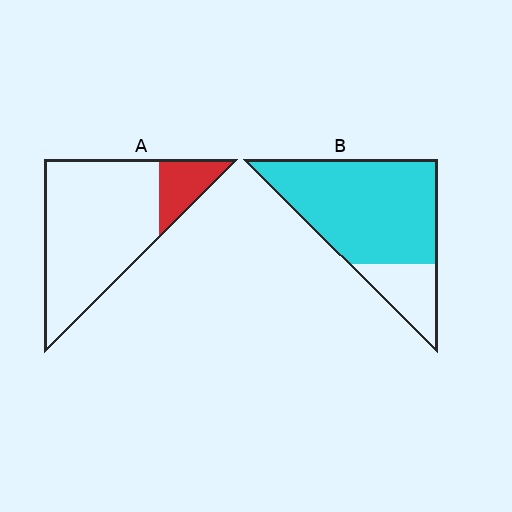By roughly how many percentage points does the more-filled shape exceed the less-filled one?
By roughly 60 percentage points (B over A).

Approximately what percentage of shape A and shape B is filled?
A is approximately 15% and B is approximately 80%.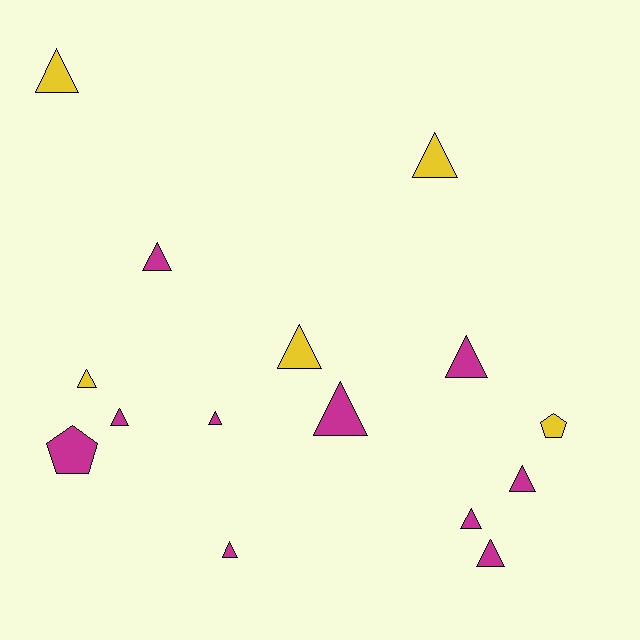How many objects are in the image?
There are 15 objects.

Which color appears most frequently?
Magenta, with 10 objects.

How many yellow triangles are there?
There are 4 yellow triangles.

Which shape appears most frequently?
Triangle, with 13 objects.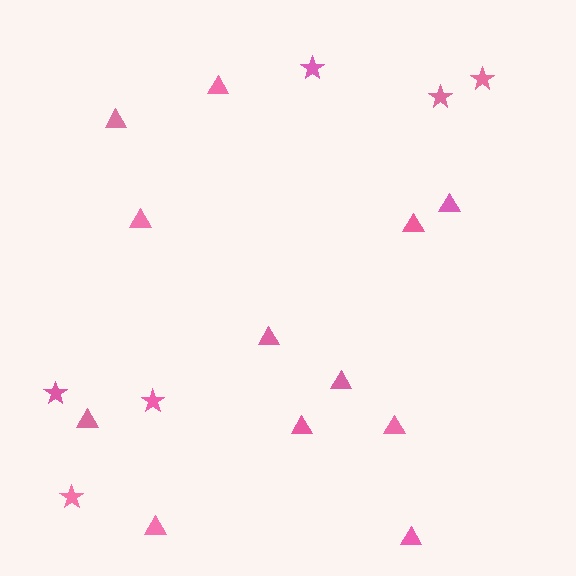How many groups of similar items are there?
There are 2 groups: one group of triangles (12) and one group of stars (6).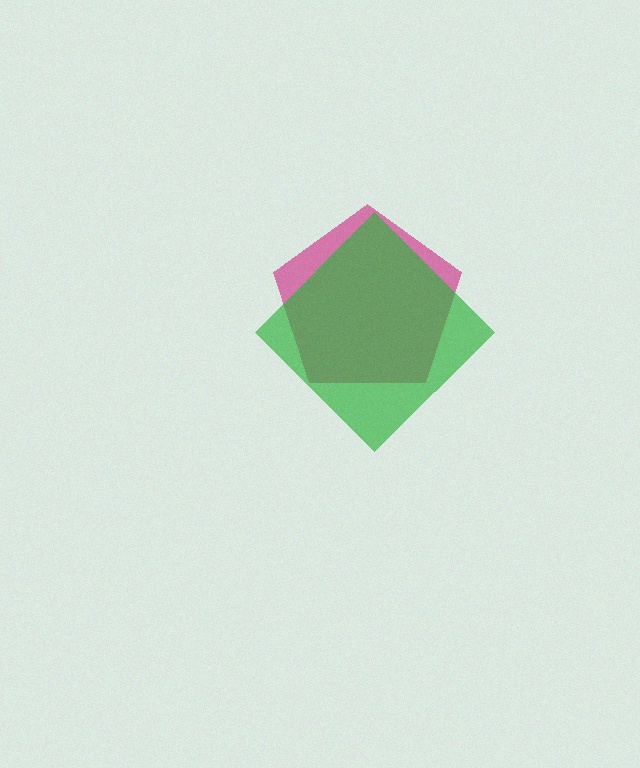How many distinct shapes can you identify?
There are 2 distinct shapes: a magenta pentagon, a green diamond.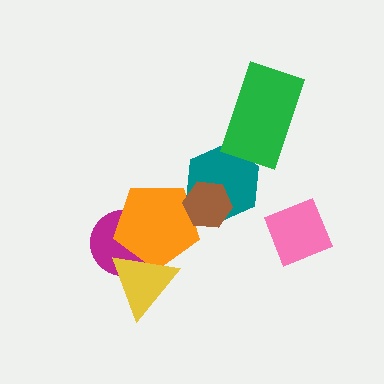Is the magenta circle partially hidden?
Yes, it is partially covered by another shape.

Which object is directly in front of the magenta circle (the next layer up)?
The orange pentagon is directly in front of the magenta circle.